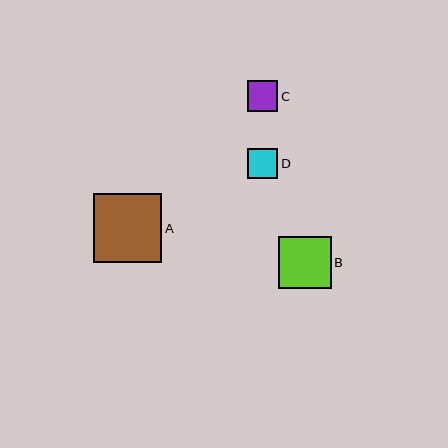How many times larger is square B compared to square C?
Square B is approximately 1.7 times the size of square C.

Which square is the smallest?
Square C is the smallest with a size of approximately 30 pixels.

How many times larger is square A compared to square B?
Square A is approximately 1.3 times the size of square B.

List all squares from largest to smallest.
From largest to smallest: A, B, D, C.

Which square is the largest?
Square A is the largest with a size of approximately 69 pixels.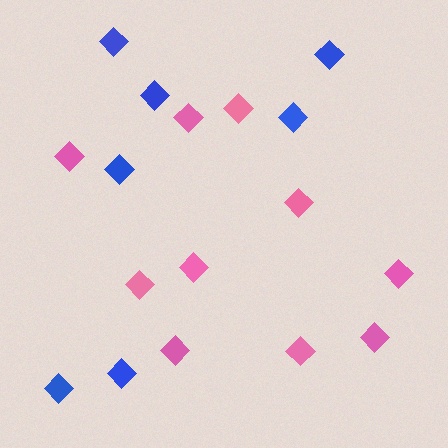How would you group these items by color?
There are 2 groups: one group of blue diamonds (7) and one group of pink diamonds (10).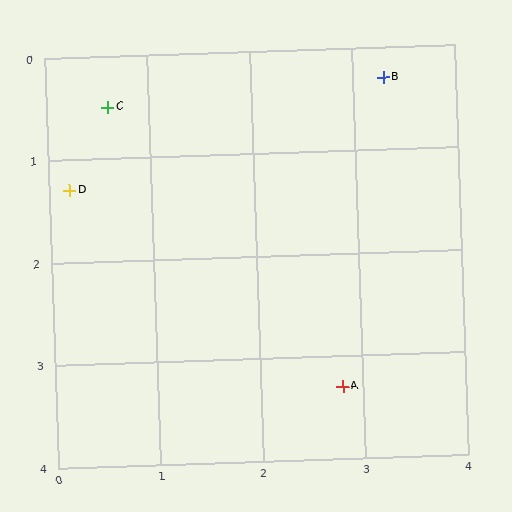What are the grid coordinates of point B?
Point B is at approximately (3.3, 0.3).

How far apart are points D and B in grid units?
Points D and B are about 3.3 grid units apart.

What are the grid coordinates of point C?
Point C is at approximately (0.6, 0.5).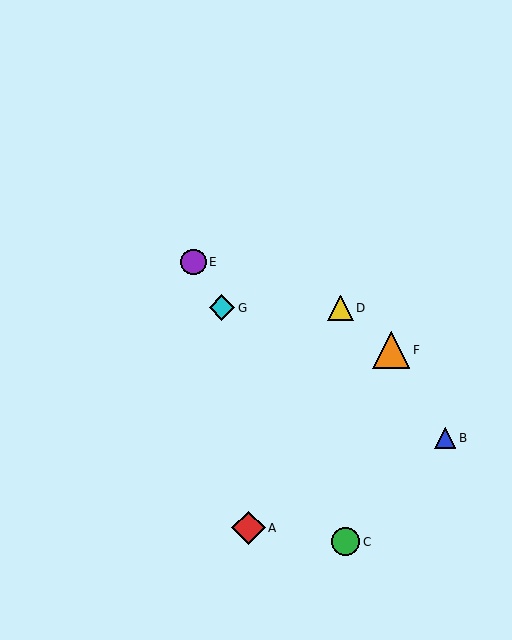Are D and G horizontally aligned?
Yes, both are at y≈308.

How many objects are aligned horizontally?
2 objects (D, G) are aligned horizontally.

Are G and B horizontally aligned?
No, G is at y≈308 and B is at y≈438.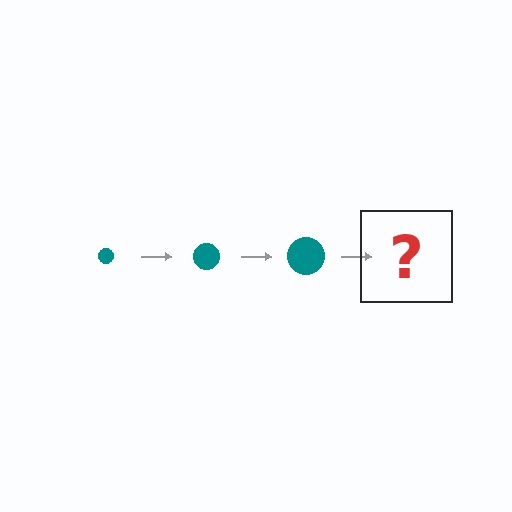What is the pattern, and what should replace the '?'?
The pattern is that the circle gets progressively larger each step. The '?' should be a teal circle, larger than the previous one.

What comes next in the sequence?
The next element should be a teal circle, larger than the previous one.